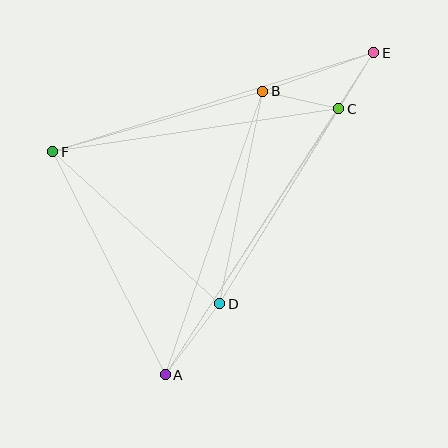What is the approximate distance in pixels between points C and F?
The distance between C and F is approximately 289 pixels.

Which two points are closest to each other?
Points C and E are closest to each other.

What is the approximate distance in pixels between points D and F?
The distance between D and F is approximately 226 pixels.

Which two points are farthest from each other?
Points A and E are farthest from each other.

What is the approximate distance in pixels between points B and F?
The distance between B and F is approximately 219 pixels.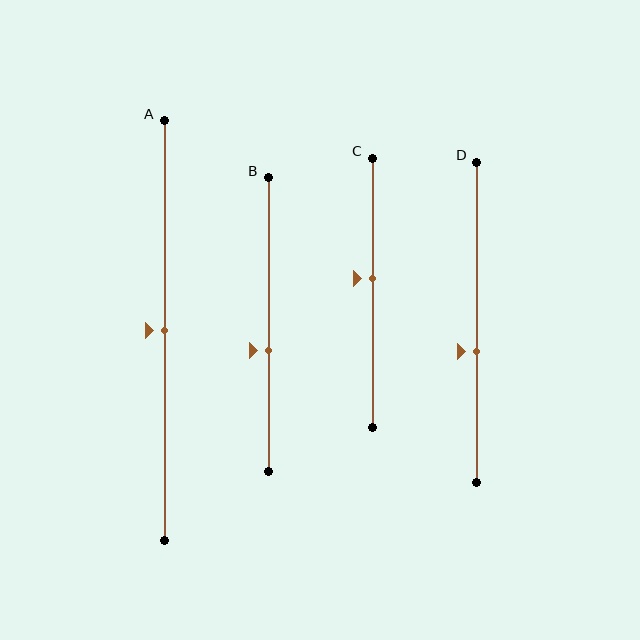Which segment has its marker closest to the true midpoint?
Segment A has its marker closest to the true midpoint.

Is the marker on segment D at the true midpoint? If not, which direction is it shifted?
No, the marker on segment D is shifted downward by about 9% of the segment length.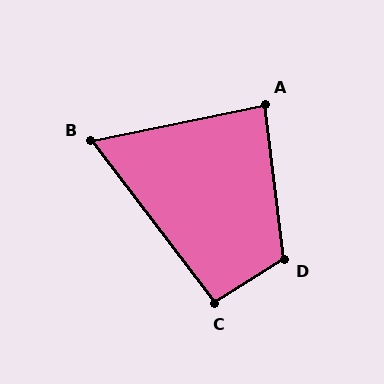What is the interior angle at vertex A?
Approximately 85 degrees (approximately right).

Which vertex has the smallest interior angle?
B, at approximately 64 degrees.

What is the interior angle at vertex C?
Approximately 95 degrees (approximately right).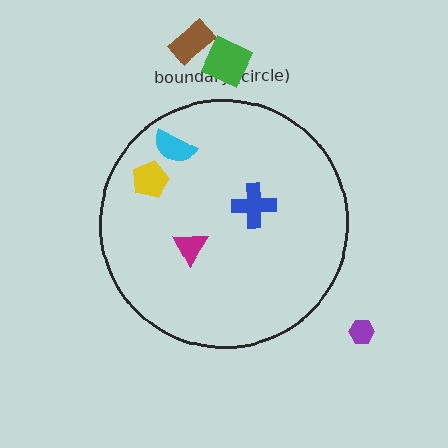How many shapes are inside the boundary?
4 inside, 3 outside.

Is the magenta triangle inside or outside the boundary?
Inside.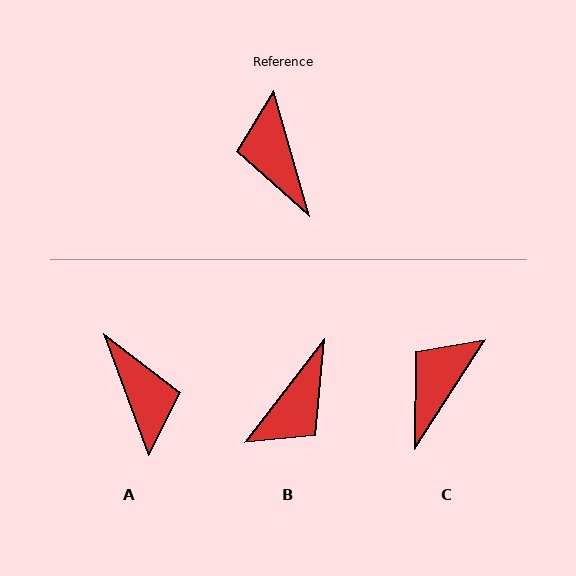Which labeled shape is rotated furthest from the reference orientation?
A, about 175 degrees away.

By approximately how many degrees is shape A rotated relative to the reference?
Approximately 175 degrees clockwise.